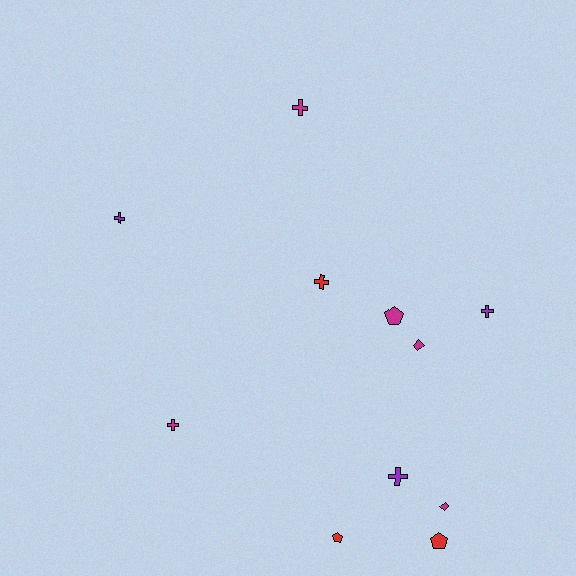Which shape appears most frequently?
Cross, with 6 objects.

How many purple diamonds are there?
There are no purple diamonds.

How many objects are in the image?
There are 11 objects.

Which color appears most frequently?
Magenta, with 5 objects.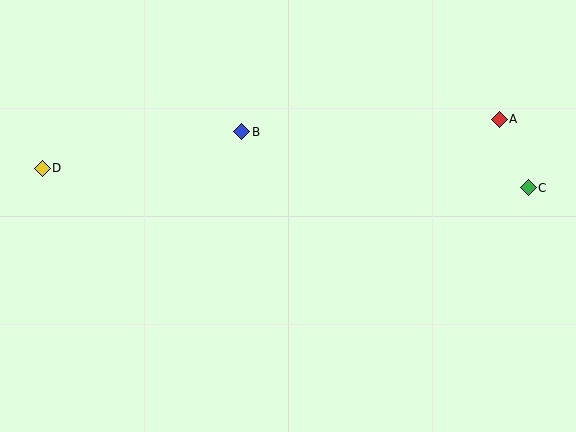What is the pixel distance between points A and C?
The distance between A and C is 75 pixels.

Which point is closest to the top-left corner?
Point D is closest to the top-left corner.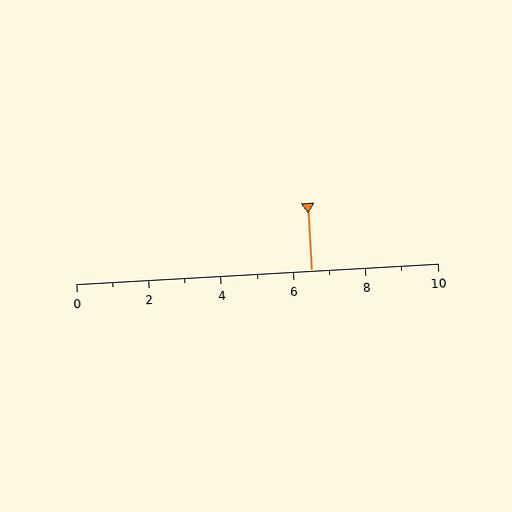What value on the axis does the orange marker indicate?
The marker indicates approximately 6.5.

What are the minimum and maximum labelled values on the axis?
The axis runs from 0 to 10.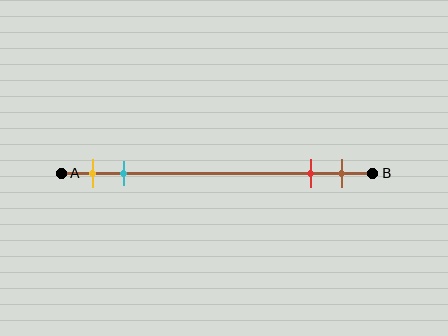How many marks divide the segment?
There are 4 marks dividing the segment.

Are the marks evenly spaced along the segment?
No, the marks are not evenly spaced.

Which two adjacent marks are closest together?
The red and brown marks are the closest adjacent pair.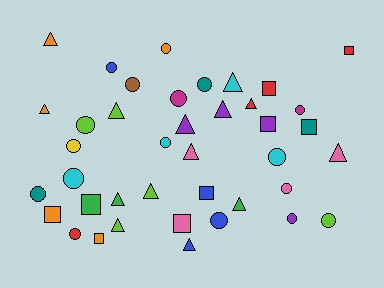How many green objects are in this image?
There are 3 green objects.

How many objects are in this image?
There are 40 objects.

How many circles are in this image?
There are 17 circles.